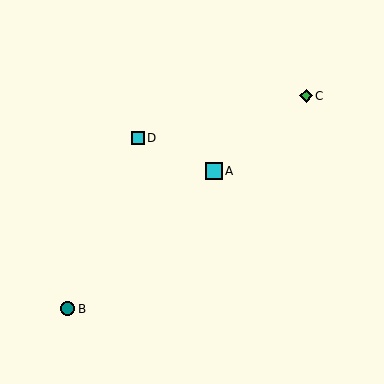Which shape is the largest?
The cyan square (labeled A) is the largest.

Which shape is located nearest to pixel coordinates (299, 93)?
The green diamond (labeled C) at (306, 96) is nearest to that location.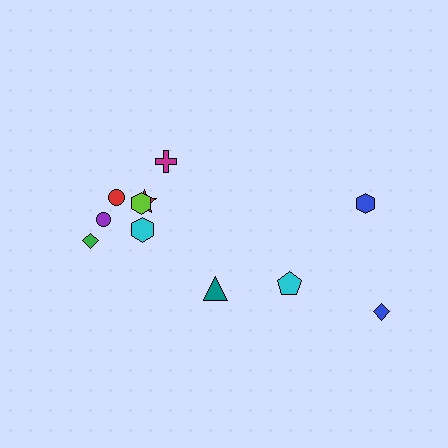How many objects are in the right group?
There are 3 objects.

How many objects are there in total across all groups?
There are 11 objects.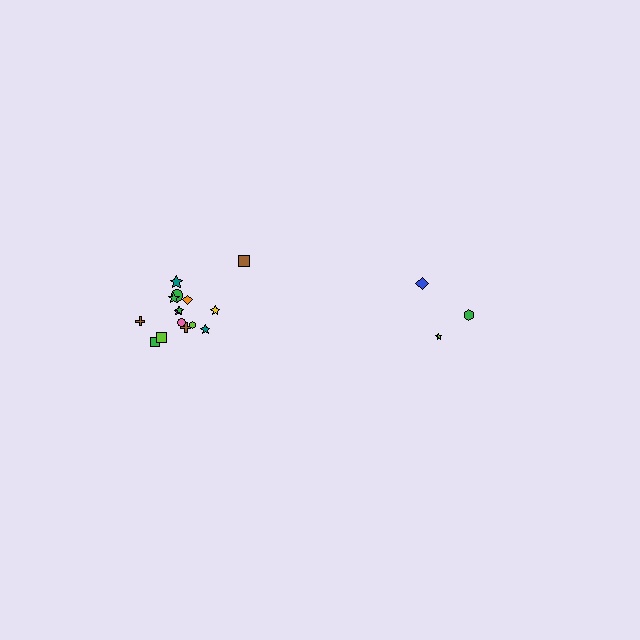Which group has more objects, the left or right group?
The left group.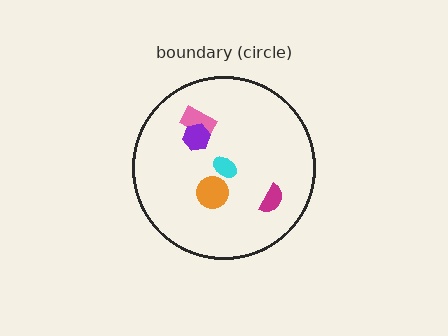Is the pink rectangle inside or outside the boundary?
Inside.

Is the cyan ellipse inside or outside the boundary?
Inside.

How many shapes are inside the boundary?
5 inside, 0 outside.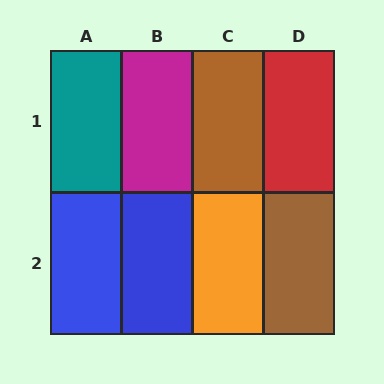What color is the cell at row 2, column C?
Orange.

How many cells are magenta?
1 cell is magenta.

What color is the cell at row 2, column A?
Blue.